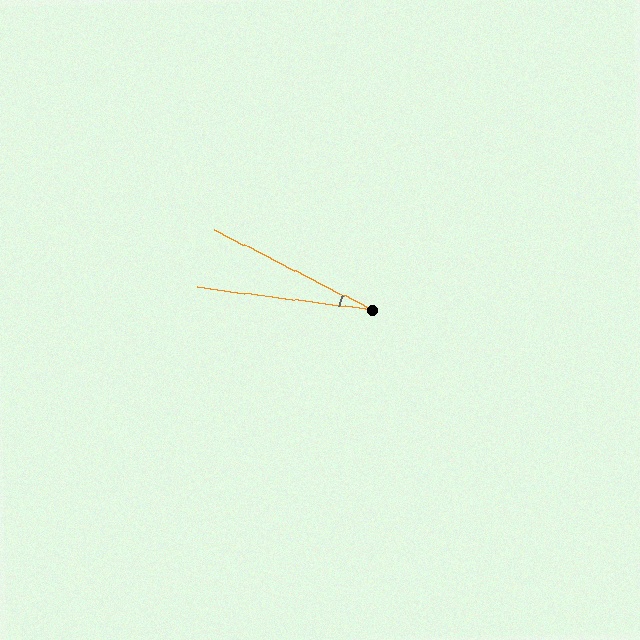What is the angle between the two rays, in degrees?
Approximately 20 degrees.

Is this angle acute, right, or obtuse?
It is acute.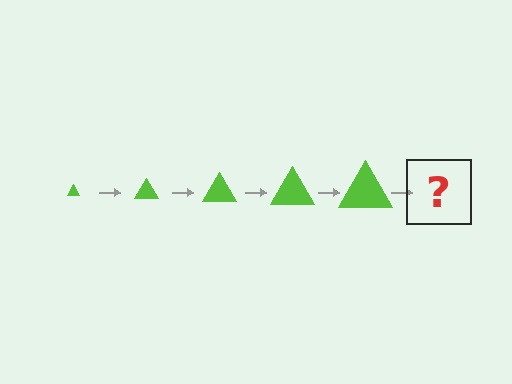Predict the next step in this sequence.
The next step is a lime triangle, larger than the previous one.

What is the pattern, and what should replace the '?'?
The pattern is that the triangle gets progressively larger each step. The '?' should be a lime triangle, larger than the previous one.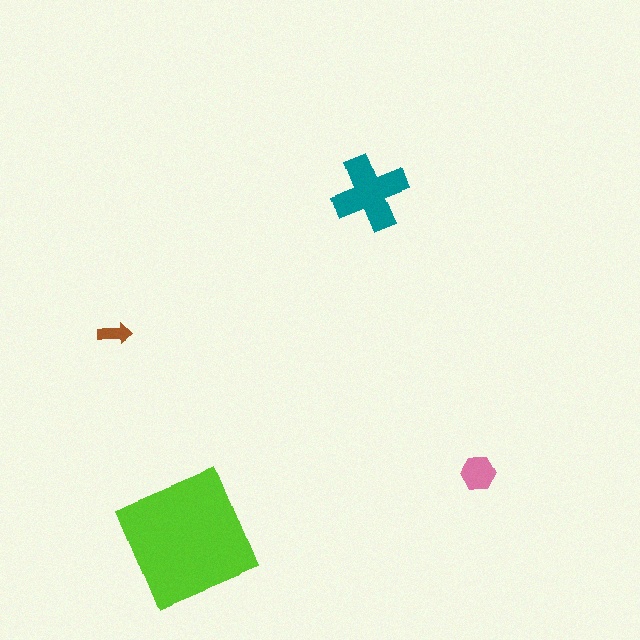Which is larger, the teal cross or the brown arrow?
The teal cross.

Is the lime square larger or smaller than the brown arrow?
Larger.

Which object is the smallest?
The brown arrow.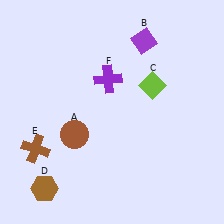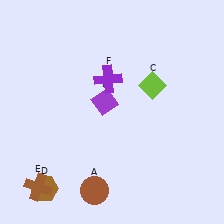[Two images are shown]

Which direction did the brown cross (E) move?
The brown cross (E) moved down.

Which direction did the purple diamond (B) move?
The purple diamond (B) moved down.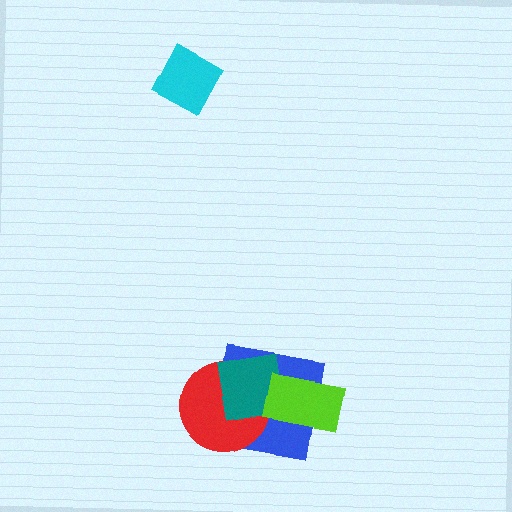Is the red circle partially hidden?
Yes, it is partially covered by another shape.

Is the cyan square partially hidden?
No, no other shape covers it.